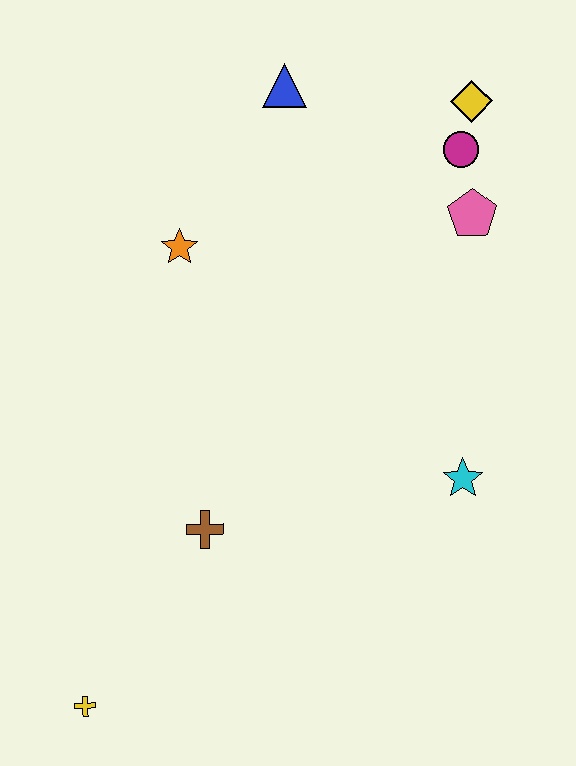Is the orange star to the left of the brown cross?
Yes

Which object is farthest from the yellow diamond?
The yellow cross is farthest from the yellow diamond.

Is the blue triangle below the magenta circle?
No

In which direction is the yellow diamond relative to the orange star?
The yellow diamond is to the right of the orange star.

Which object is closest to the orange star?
The blue triangle is closest to the orange star.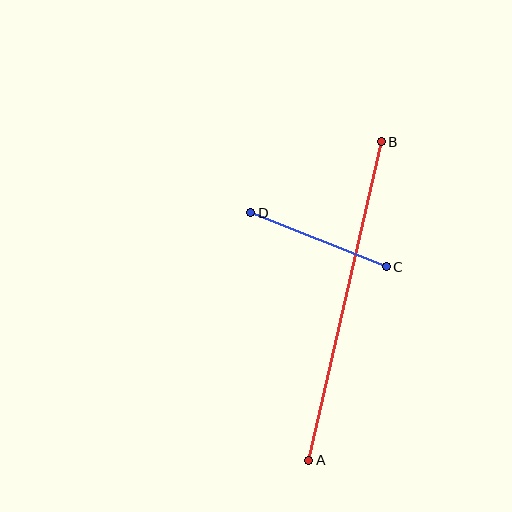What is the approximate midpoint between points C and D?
The midpoint is at approximately (319, 240) pixels.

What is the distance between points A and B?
The distance is approximately 327 pixels.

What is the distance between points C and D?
The distance is approximately 146 pixels.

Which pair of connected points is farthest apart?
Points A and B are farthest apart.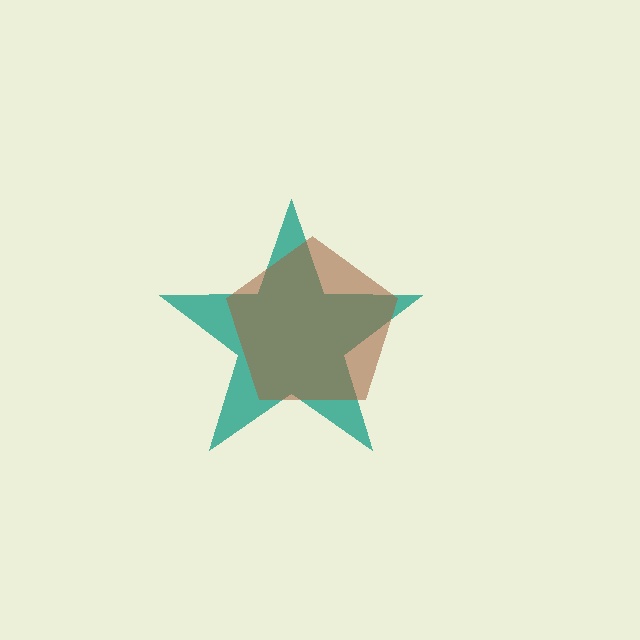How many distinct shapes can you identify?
There are 2 distinct shapes: a teal star, a brown pentagon.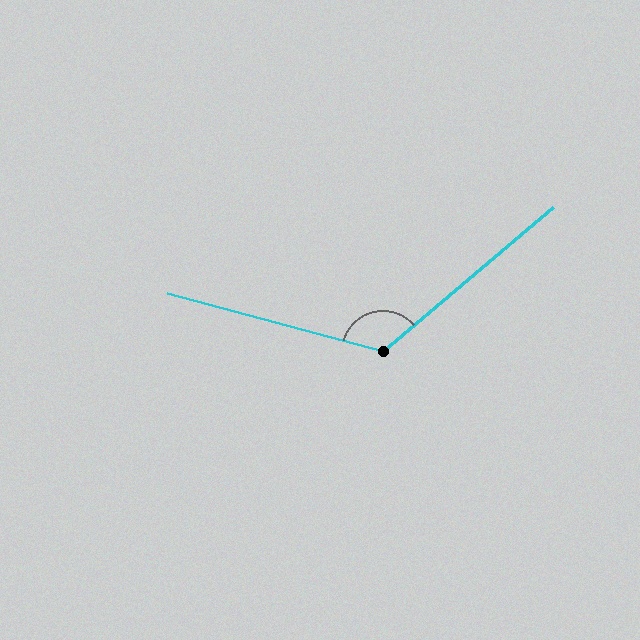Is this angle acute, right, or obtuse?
It is obtuse.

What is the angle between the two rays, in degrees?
Approximately 124 degrees.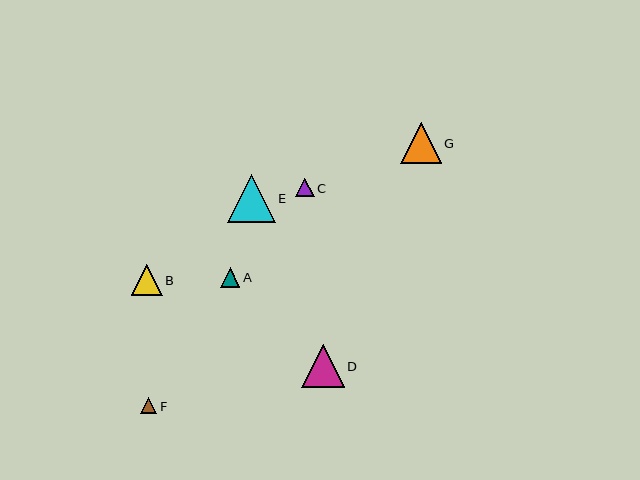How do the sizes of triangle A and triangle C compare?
Triangle A and triangle C are approximately the same size.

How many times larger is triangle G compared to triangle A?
Triangle G is approximately 2.1 times the size of triangle A.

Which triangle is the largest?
Triangle E is the largest with a size of approximately 48 pixels.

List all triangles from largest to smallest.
From largest to smallest: E, D, G, B, A, C, F.